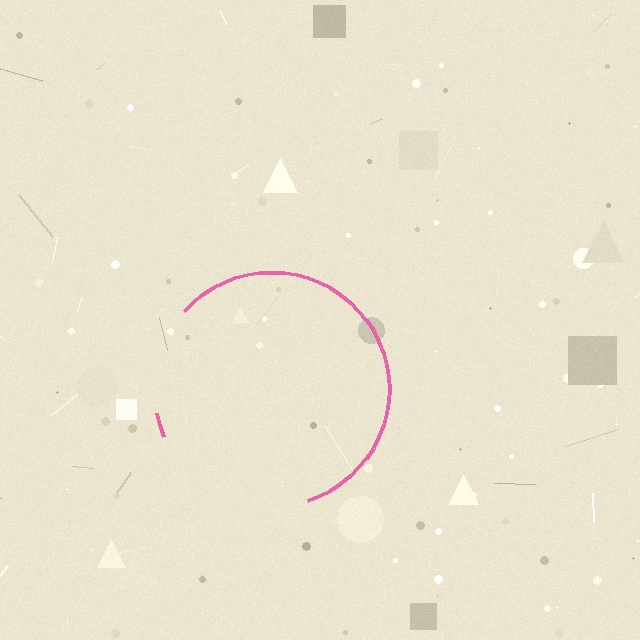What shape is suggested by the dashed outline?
The dashed outline suggests a circle.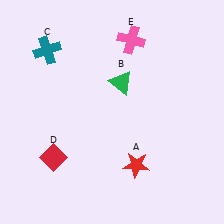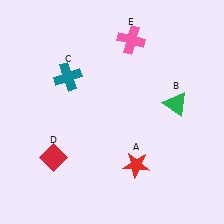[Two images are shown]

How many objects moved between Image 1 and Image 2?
2 objects moved between the two images.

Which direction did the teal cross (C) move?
The teal cross (C) moved down.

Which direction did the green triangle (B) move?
The green triangle (B) moved right.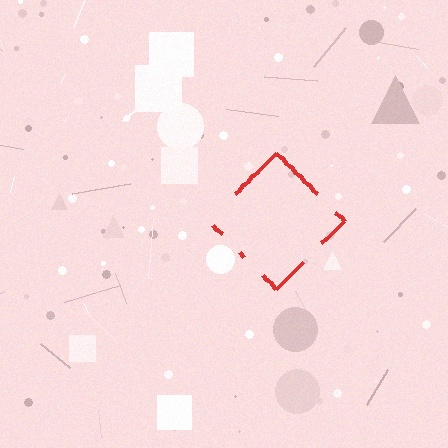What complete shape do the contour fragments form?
The contour fragments form a diamond.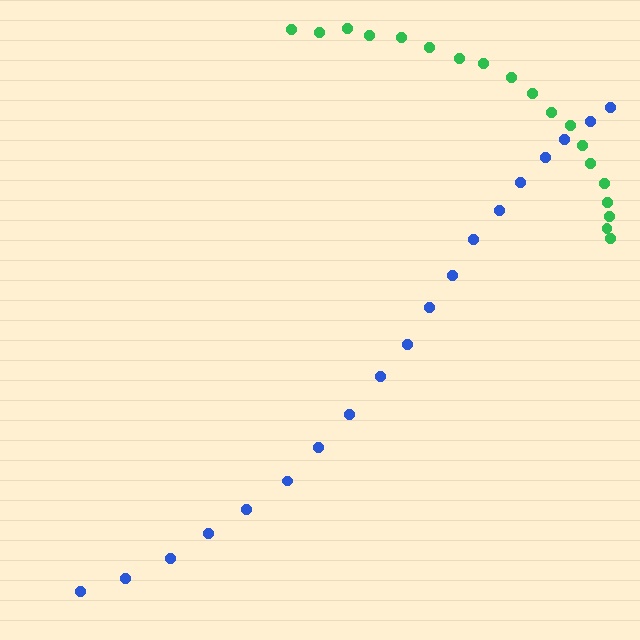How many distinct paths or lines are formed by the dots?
There are 2 distinct paths.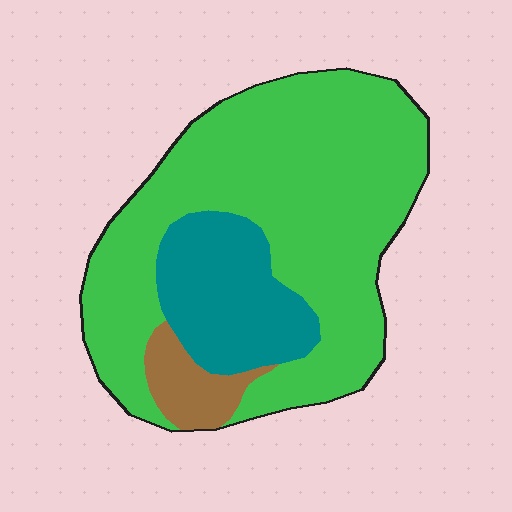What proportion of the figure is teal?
Teal takes up between a sixth and a third of the figure.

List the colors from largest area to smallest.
From largest to smallest: green, teal, brown.